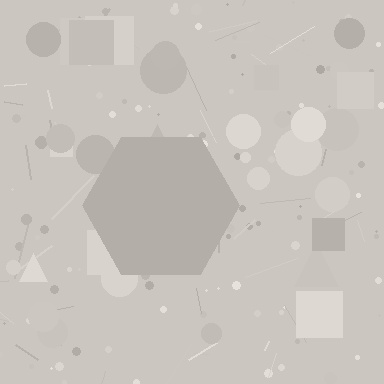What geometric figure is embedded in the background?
A hexagon is embedded in the background.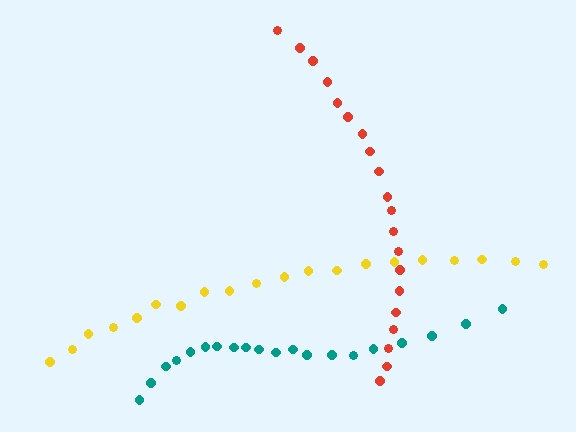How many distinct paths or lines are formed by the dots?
There are 3 distinct paths.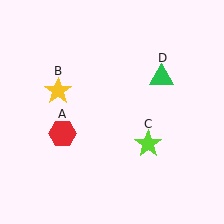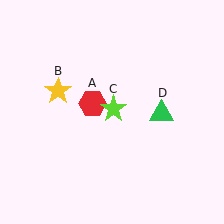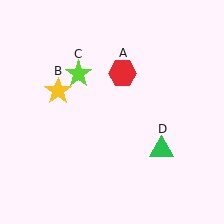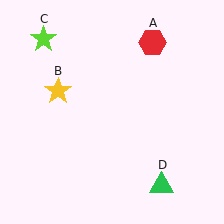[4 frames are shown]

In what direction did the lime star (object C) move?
The lime star (object C) moved up and to the left.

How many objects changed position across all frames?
3 objects changed position: red hexagon (object A), lime star (object C), green triangle (object D).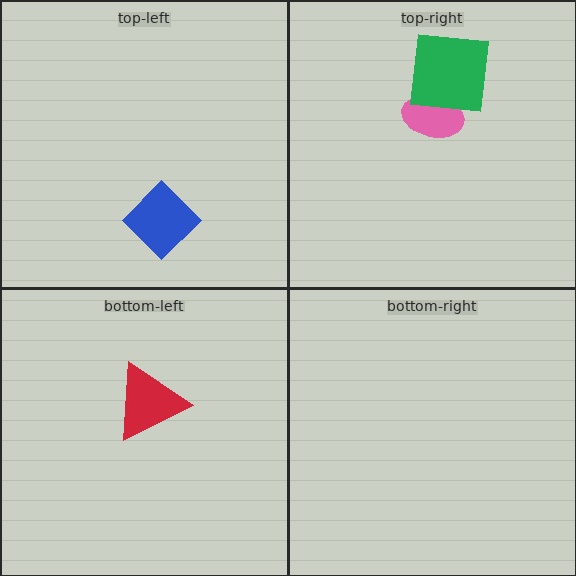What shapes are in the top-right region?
The pink ellipse, the green square.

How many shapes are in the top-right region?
2.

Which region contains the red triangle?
The bottom-left region.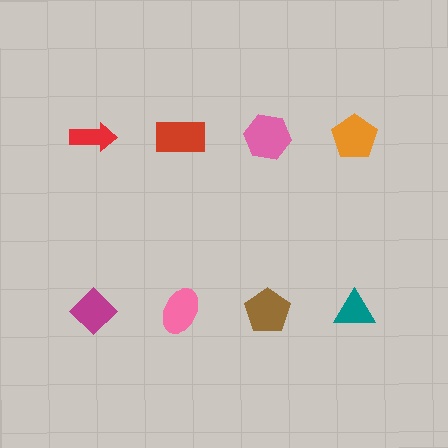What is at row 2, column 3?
A brown pentagon.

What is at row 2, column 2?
A pink ellipse.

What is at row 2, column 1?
A magenta diamond.